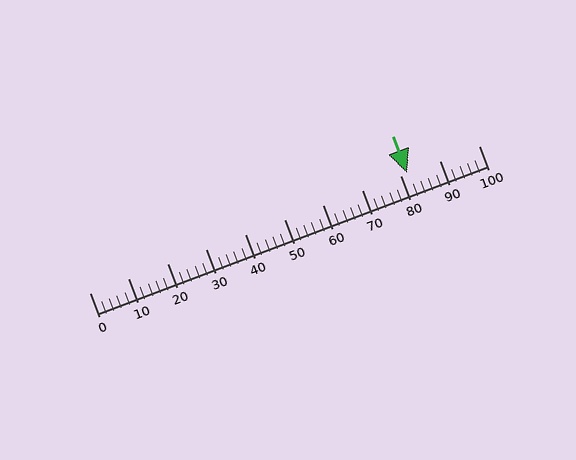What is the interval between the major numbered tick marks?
The major tick marks are spaced 10 units apart.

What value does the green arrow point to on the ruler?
The green arrow points to approximately 82.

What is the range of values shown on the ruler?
The ruler shows values from 0 to 100.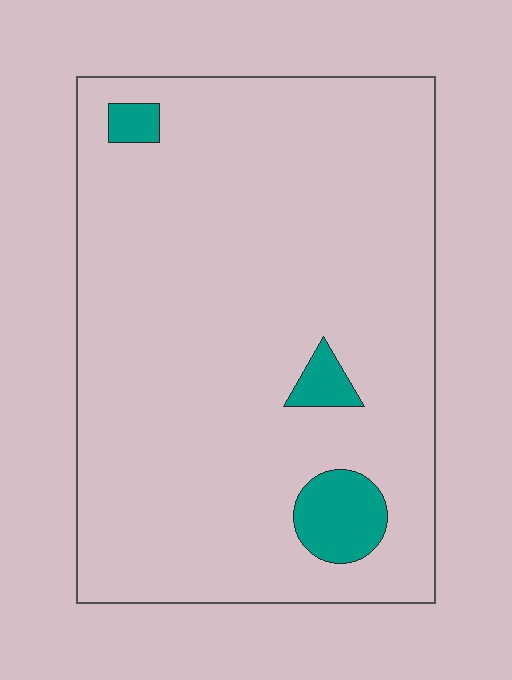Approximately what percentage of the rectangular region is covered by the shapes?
Approximately 5%.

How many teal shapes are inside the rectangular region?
3.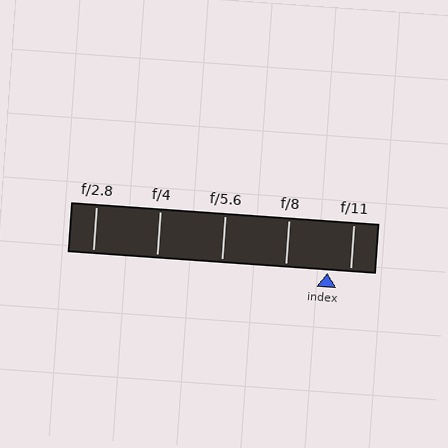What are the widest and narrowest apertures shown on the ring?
The widest aperture shown is f/2.8 and the narrowest is f/11.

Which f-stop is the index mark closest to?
The index mark is closest to f/11.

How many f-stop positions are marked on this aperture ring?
There are 5 f-stop positions marked.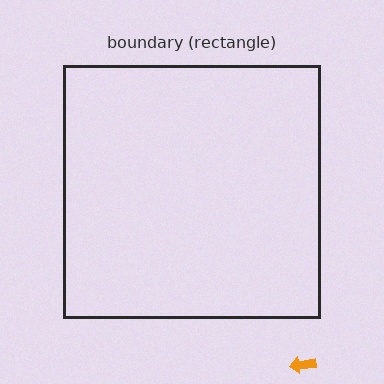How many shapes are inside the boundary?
0 inside, 1 outside.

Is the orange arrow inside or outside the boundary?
Outside.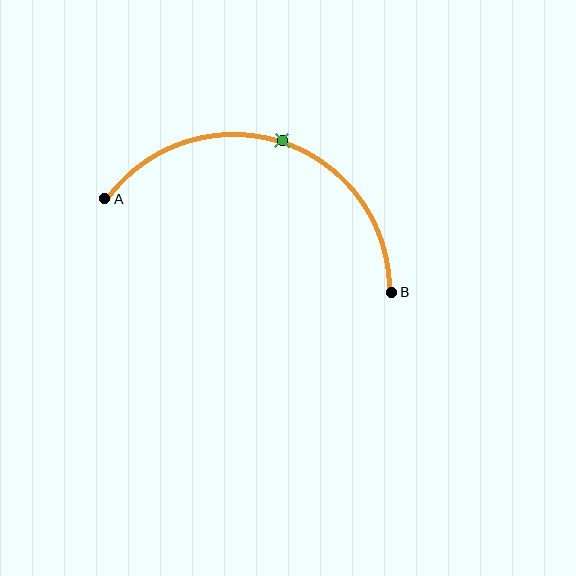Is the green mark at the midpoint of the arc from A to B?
Yes. The green mark lies on the arc at equal arc-length from both A and B — it is the arc midpoint.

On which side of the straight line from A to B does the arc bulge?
The arc bulges above the straight line connecting A and B.